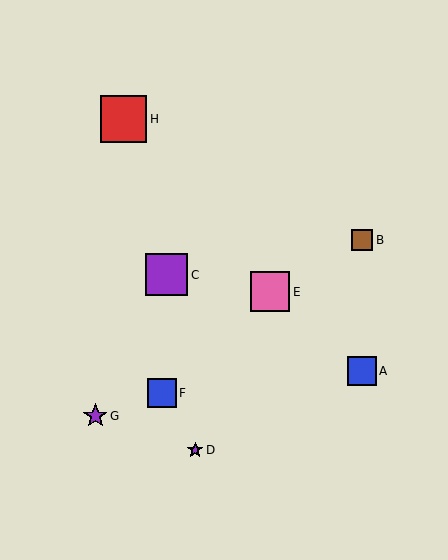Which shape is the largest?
The red square (labeled H) is the largest.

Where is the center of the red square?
The center of the red square is at (124, 119).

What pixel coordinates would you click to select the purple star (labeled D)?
Click at (195, 450) to select the purple star D.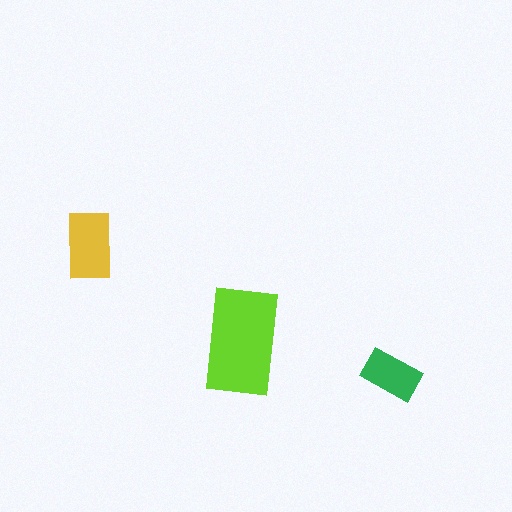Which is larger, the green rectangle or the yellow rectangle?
The yellow one.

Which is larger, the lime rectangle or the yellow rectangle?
The lime one.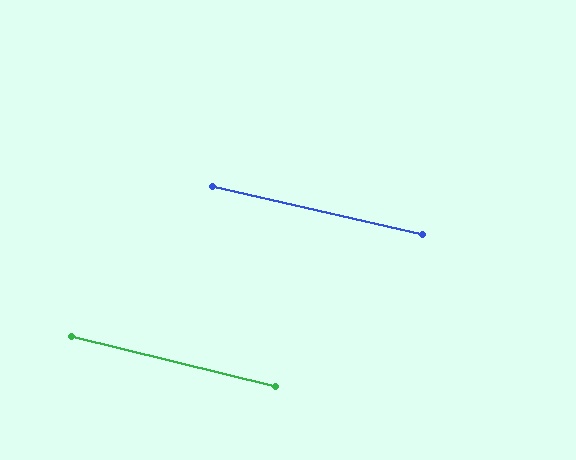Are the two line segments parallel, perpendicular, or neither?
Parallel — their directions differ by only 1.1°.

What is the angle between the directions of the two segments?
Approximately 1 degree.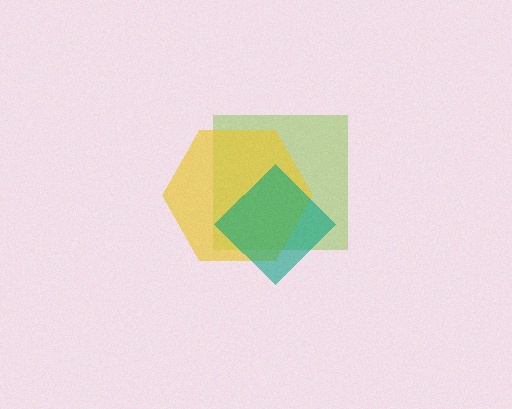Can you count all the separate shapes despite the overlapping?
Yes, there are 3 separate shapes.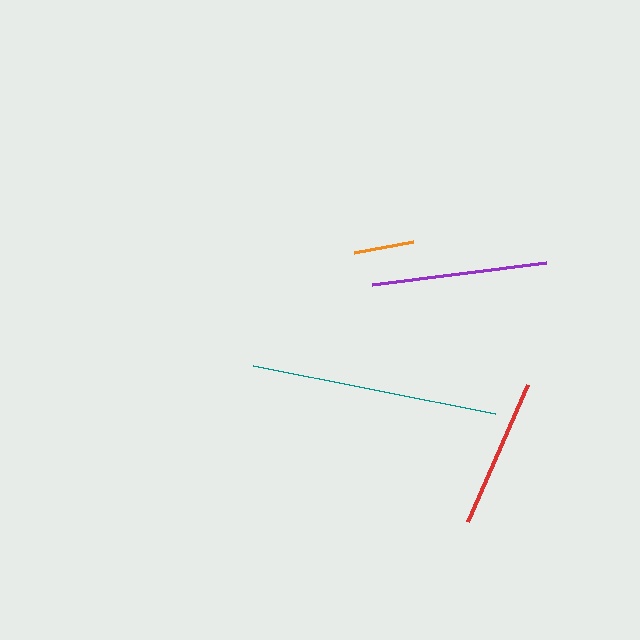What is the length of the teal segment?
The teal segment is approximately 247 pixels long.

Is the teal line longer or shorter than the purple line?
The teal line is longer than the purple line.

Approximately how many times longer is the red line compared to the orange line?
The red line is approximately 2.5 times the length of the orange line.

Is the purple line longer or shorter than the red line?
The purple line is longer than the red line.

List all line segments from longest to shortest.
From longest to shortest: teal, purple, red, orange.